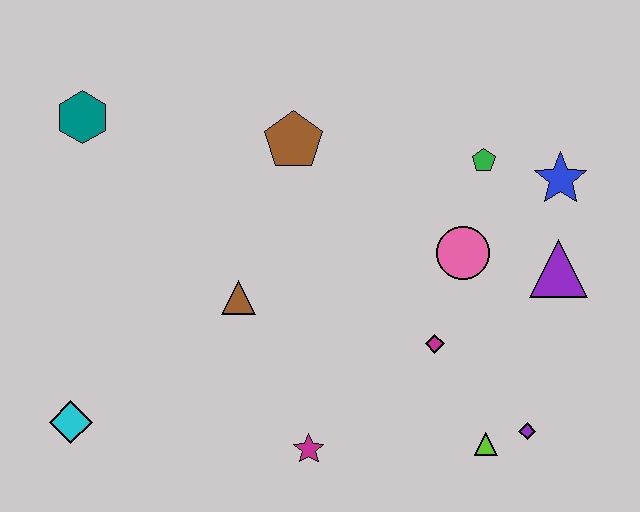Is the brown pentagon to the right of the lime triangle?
No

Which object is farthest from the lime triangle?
The teal hexagon is farthest from the lime triangle.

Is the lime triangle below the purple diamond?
Yes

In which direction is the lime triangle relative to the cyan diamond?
The lime triangle is to the right of the cyan diamond.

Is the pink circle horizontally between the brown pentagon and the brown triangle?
No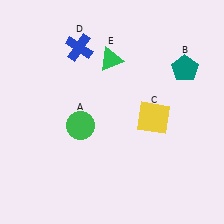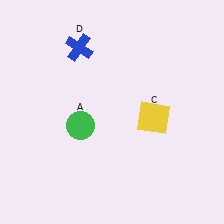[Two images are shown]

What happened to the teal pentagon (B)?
The teal pentagon (B) was removed in Image 2. It was in the top-right area of Image 1.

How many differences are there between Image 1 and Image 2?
There are 2 differences between the two images.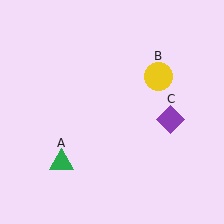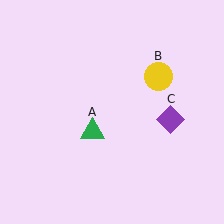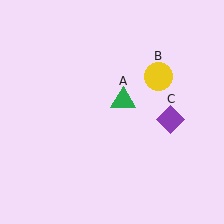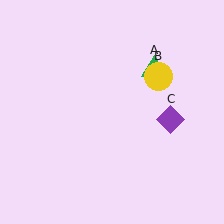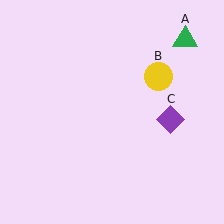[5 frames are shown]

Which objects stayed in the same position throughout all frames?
Yellow circle (object B) and purple diamond (object C) remained stationary.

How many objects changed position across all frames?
1 object changed position: green triangle (object A).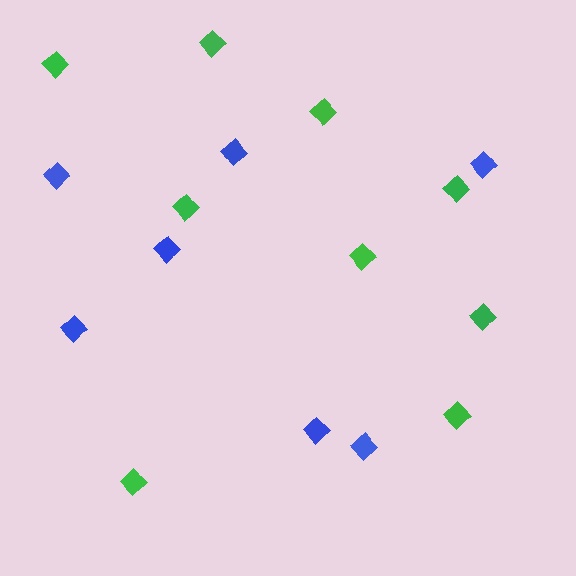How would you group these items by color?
There are 2 groups: one group of green diamonds (9) and one group of blue diamonds (7).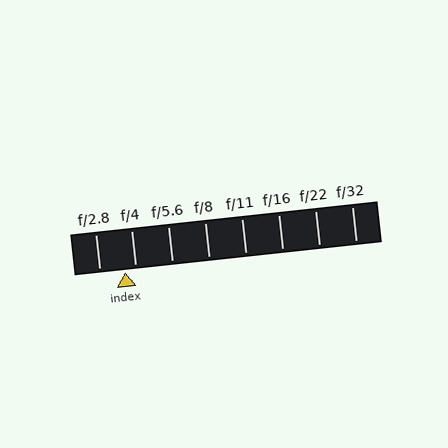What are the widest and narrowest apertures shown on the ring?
The widest aperture shown is f/2.8 and the narrowest is f/32.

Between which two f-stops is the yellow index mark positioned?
The index mark is between f/2.8 and f/4.